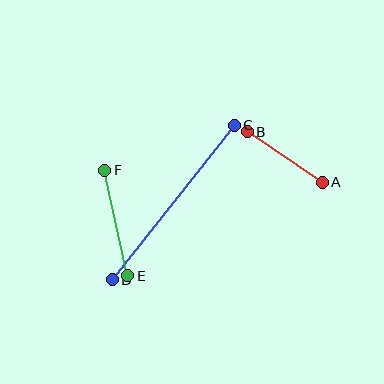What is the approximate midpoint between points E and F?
The midpoint is at approximately (116, 223) pixels.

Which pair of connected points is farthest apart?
Points C and D are farthest apart.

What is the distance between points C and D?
The distance is approximately 197 pixels.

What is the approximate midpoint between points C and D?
The midpoint is at approximately (173, 202) pixels.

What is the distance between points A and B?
The distance is approximately 90 pixels.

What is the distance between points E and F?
The distance is approximately 108 pixels.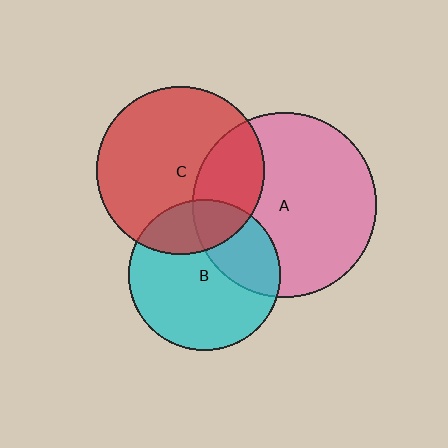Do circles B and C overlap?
Yes.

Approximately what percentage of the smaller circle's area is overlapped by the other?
Approximately 25%.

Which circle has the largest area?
Circle A (pink).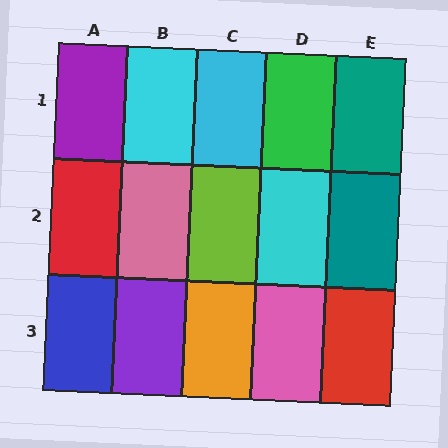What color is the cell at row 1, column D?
Green.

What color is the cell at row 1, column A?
Purple.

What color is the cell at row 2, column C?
Lime.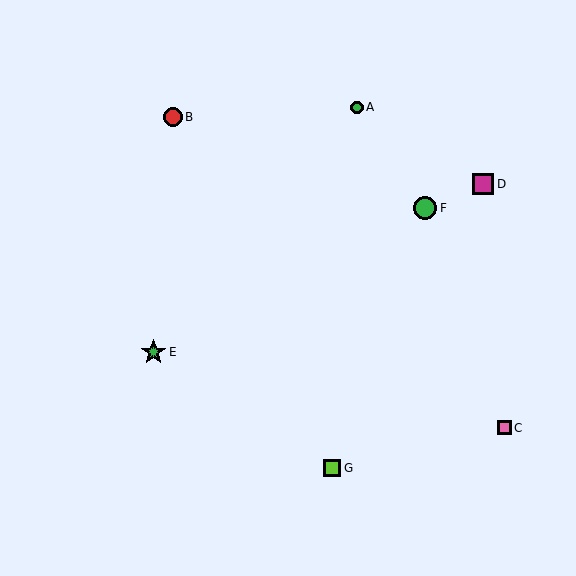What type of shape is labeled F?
Shape F is a green circle.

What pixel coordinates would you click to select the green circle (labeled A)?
Click at (357, 107) to select the green circle A.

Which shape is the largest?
The green star (labeled E) is the largest.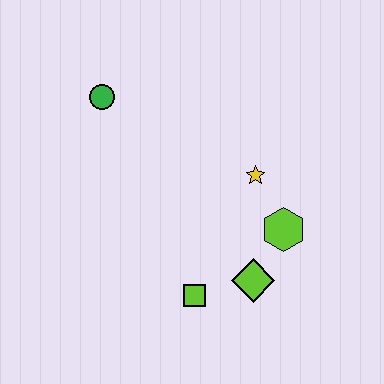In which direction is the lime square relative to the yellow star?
The lime square is below the yellow star.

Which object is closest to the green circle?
The yellow star is closest to the green circle.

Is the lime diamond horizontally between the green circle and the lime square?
No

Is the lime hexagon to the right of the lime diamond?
Yes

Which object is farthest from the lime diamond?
The green circle is farthest from the lime diamond.